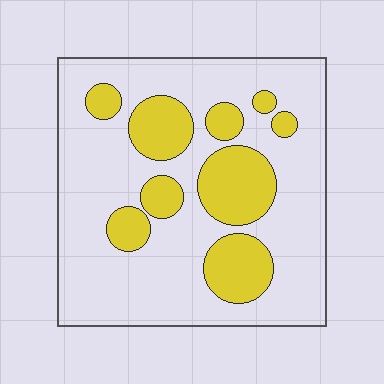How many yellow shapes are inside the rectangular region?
9.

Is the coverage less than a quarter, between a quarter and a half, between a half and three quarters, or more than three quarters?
Between a quarter and a half.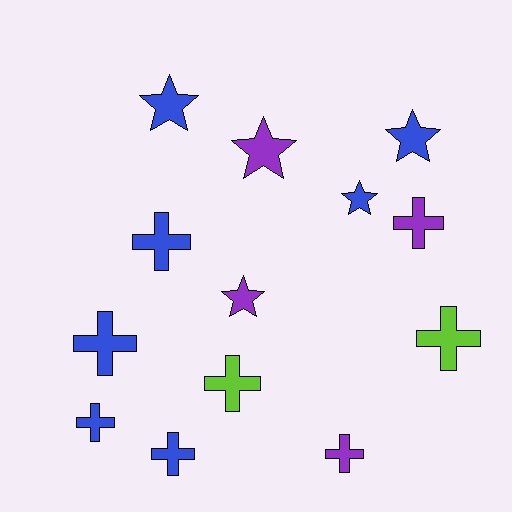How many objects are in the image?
There are 13 objects.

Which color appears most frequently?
Blue, with 7 objects.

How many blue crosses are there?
There are 4 blue crosses.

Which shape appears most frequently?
Cross, with 8 objects.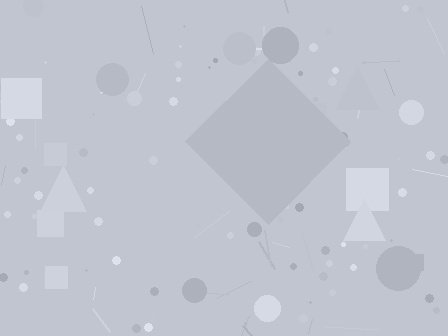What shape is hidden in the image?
A diamond is hidden in the image.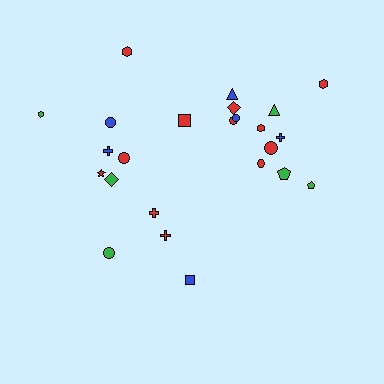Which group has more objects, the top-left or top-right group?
The top-right group.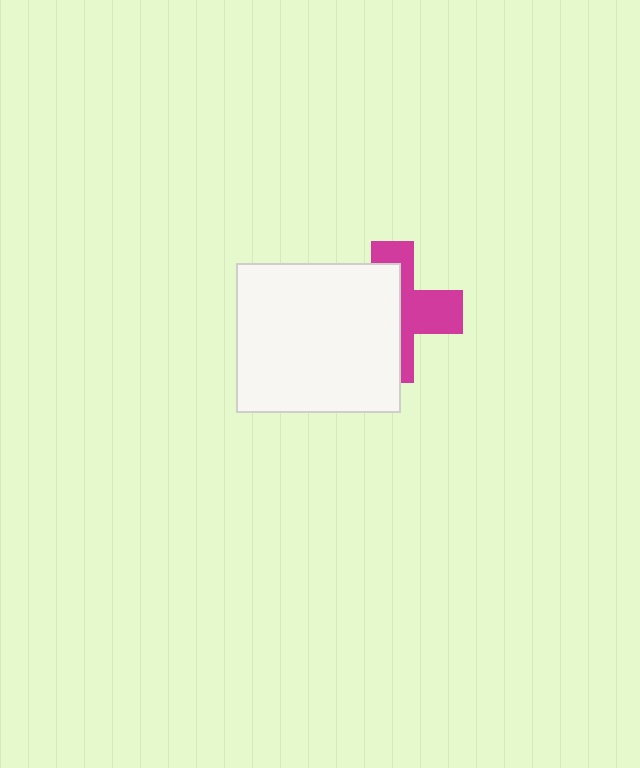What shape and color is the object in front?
The object in front is a white rectangle.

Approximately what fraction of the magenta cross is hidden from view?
Roughly 56% of the magenta cross is hidden behind the white rectangle.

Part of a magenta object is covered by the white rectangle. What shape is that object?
It is a cross.